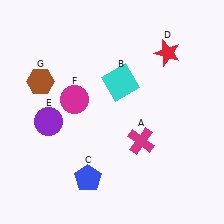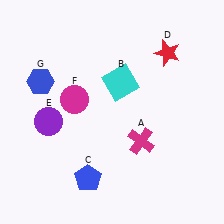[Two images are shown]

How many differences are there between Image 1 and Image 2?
There is 1 difference between the two images.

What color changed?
The hexagon (G) changed from brown in Image 1 to blue in Image 2.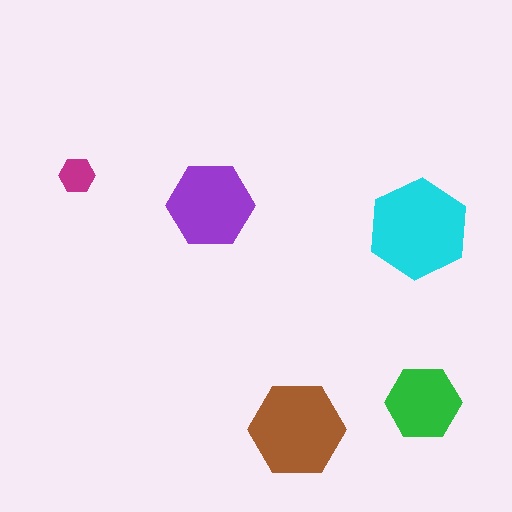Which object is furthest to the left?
The magenta hexagon is leftmost.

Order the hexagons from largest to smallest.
the cyan one, the brown one, the purple one, the green one, the magenta one.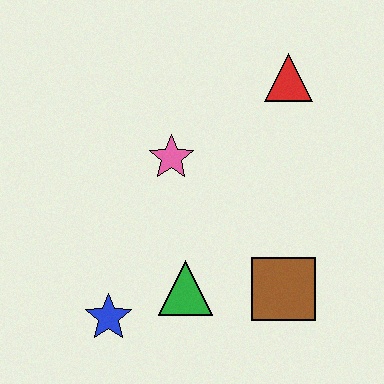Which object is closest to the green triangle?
The blue star is closest to the green triangle.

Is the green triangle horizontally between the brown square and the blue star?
Yes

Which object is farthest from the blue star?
The red triangle is farthest from the blue star.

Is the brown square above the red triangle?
No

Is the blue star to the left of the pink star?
Yes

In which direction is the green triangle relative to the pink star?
The green triangle is below the pink star.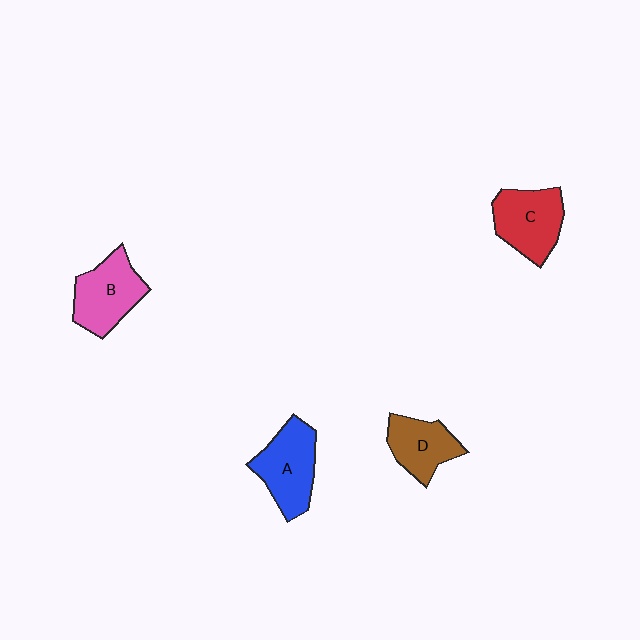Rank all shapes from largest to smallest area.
From largest to smallest: A (blue), C (red), B (pink), D (brown).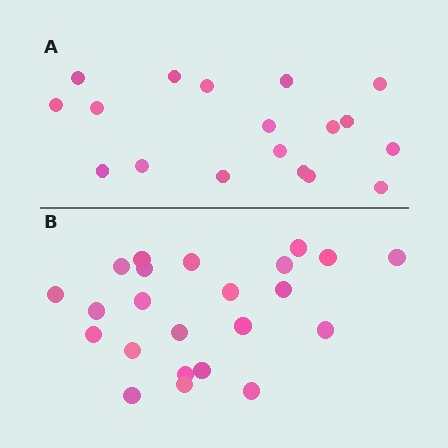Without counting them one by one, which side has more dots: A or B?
Region B (the bottom region) has more dots.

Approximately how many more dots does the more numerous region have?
Region B has about 5 more dots than region A.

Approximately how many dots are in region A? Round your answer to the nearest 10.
About 20 dots. (The exact count is 18, which rounds to 20.)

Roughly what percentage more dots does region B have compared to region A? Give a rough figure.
About 30% more.